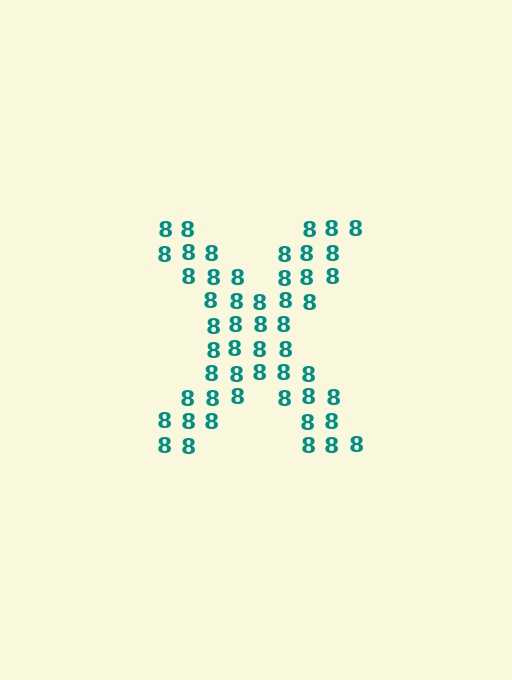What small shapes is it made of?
It is made of small digit 8's.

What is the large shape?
The large shape is the letter X.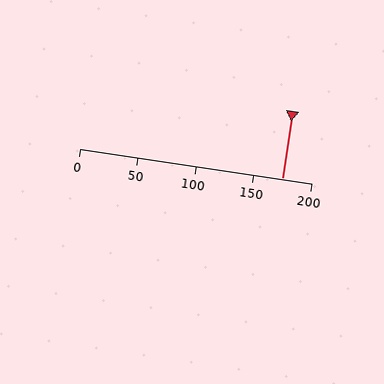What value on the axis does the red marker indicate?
The marker indicates approximately 175.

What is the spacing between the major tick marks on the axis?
The major ticks are spaced 50 apart.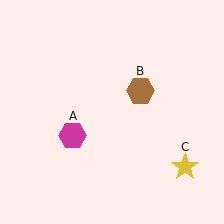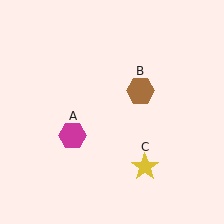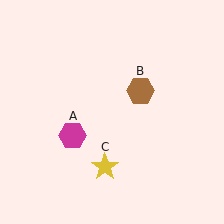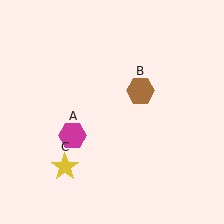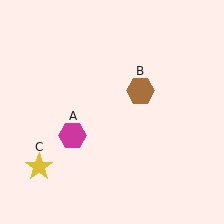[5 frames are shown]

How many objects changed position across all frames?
1 object changed position: yellow star (object C).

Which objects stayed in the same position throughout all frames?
Magenta hexagon (object A) and brown hexagon (object B) remained stationary.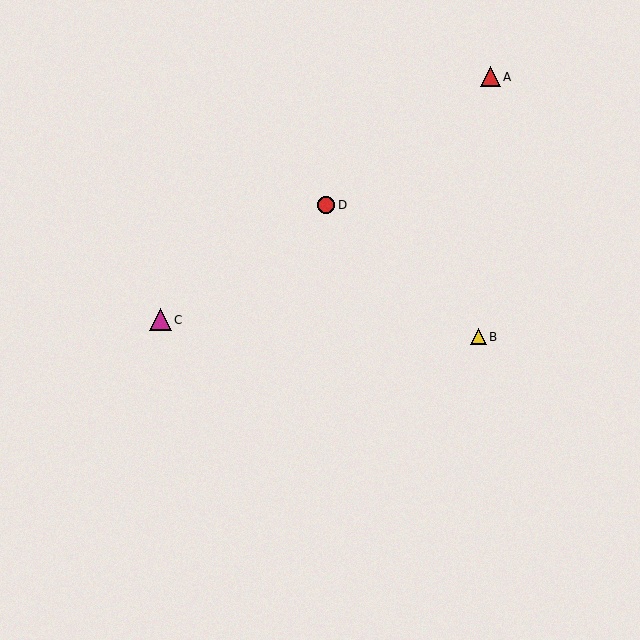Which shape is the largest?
The magenta triangle (labeled C) is the largest.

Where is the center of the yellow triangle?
The center of the yellow triangle is at (478, 337).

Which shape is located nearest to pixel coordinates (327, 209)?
The red circle (labeled D) at (326, 205) is nearest to that location.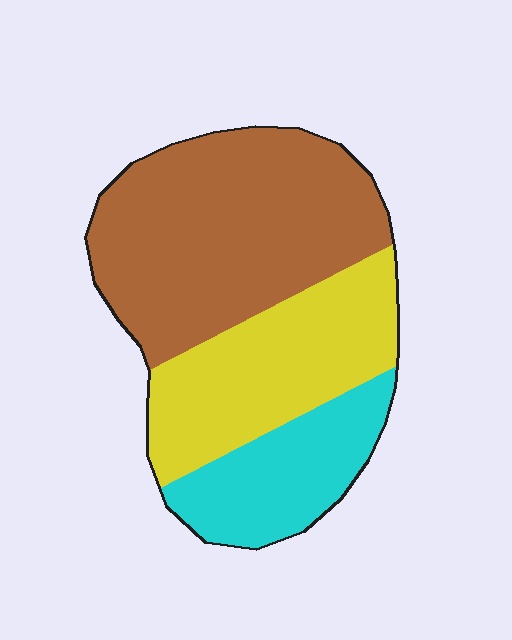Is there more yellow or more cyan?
Yellow.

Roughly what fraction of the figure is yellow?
Yellow covers around 30% of the figure.